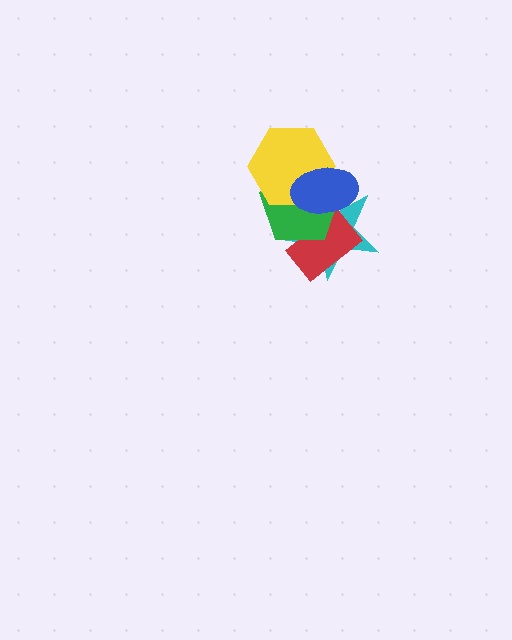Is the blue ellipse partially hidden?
No, no other shape covers it.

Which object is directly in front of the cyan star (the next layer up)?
The red rectangle is directly in front of the cyan star.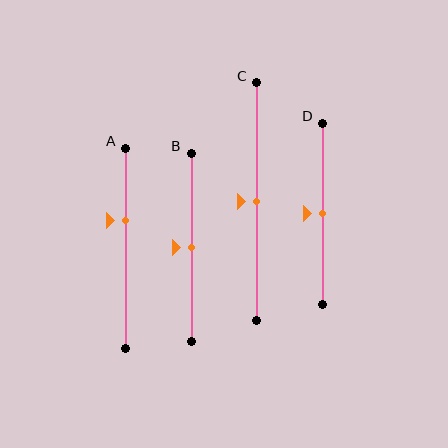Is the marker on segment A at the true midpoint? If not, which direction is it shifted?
No, the marker on segment A is shifted upward by about 14% of the segment length.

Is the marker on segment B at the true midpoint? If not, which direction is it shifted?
Yes, the marker on segment B is at the true midpoint.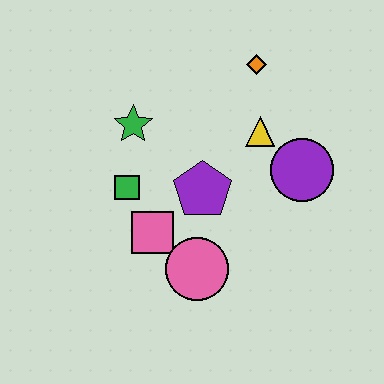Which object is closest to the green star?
The green square is closest to the green star.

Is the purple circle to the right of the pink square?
Yes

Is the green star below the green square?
No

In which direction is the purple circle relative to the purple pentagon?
The purple circle is to the right of the purple pentagon.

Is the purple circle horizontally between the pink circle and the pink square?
No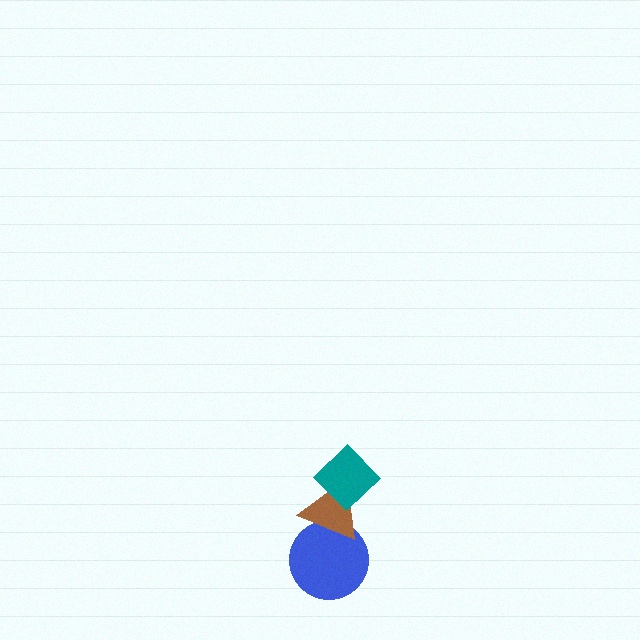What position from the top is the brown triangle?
The brown triangle is 2nd from the top.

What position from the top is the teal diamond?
The teal diamond is 1st from the top.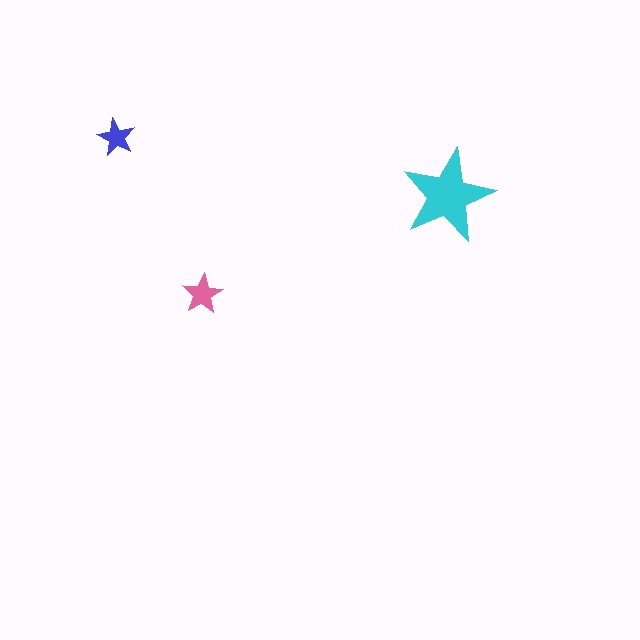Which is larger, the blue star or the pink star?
The pink one.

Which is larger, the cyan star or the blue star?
The cyan one.